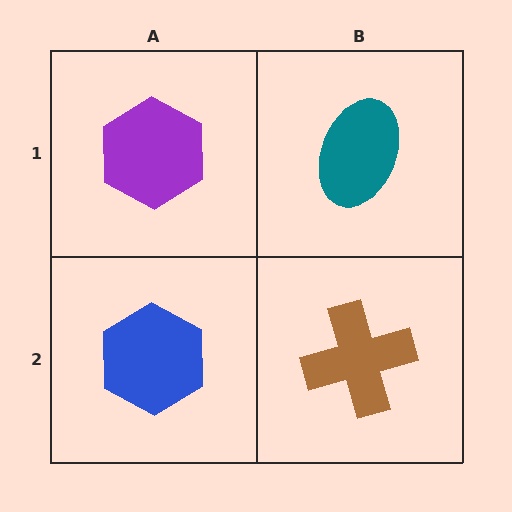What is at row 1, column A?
A purple hexagon.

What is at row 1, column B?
A teal ellipse.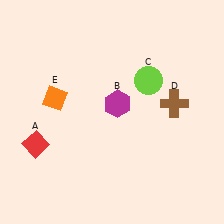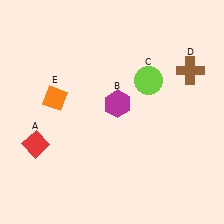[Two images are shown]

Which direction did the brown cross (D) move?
The brown cross (D) moved up.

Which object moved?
The brown cross (D) moved up.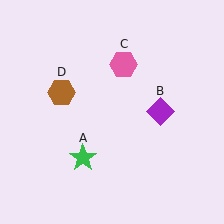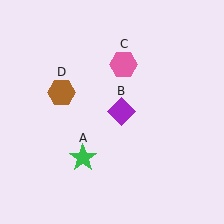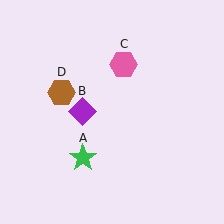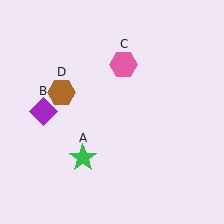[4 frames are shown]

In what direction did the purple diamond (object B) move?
The purple diamond (object B) moved left.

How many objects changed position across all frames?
1 object changed position: purple diamond (object B).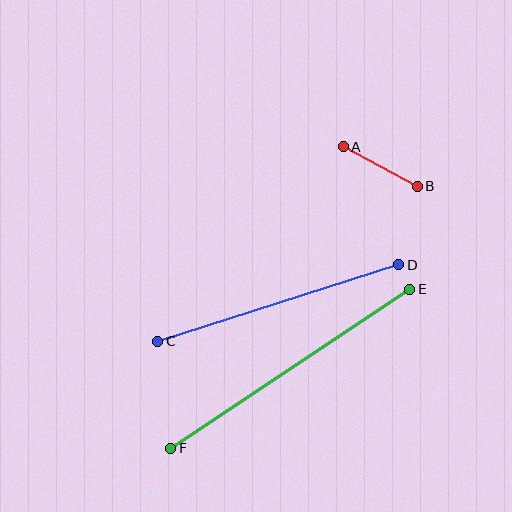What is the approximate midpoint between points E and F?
The midpoint is at approximately (290, 369) pixels.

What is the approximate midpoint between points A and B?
The midpoint is at approximately (380, 167) pixels.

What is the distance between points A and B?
The distance is approximately 84 pixels.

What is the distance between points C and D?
The distance is approximately 253 pixels.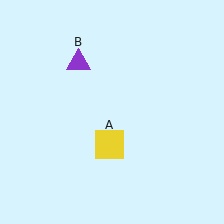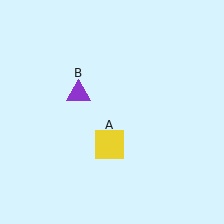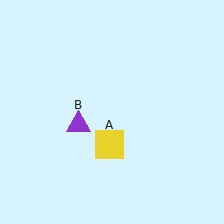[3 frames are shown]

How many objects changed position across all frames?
1 object changed position: purple triangle (object B).